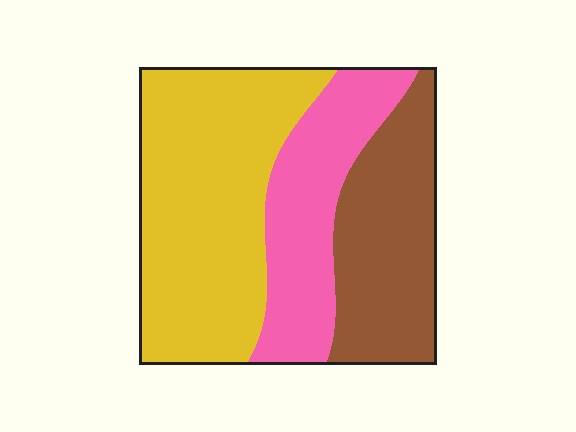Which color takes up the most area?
Yellow, at roughly 45%.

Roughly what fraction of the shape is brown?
Brown takes up about one quarter (1/4) of the shape.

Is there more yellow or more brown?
Yellow.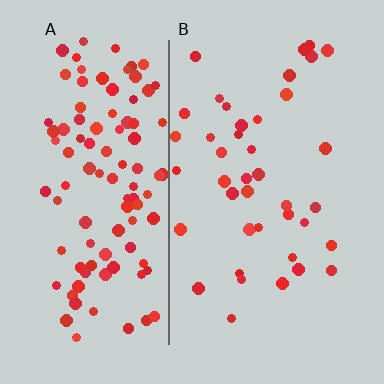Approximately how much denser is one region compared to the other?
Approximately 2.6× — region A over region B.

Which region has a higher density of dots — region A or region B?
A (the left).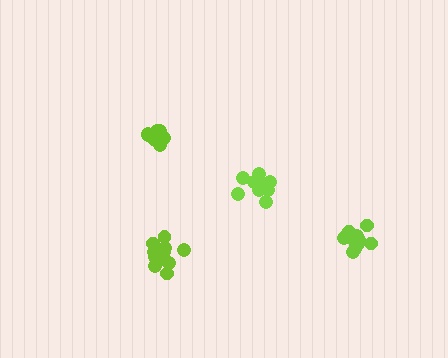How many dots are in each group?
Group 1: 9 dots, Group 2: 12 dots, Group 3: 12 dots, Group 4: 12 dots (45 total).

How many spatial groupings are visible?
There are 4 spatial groupings.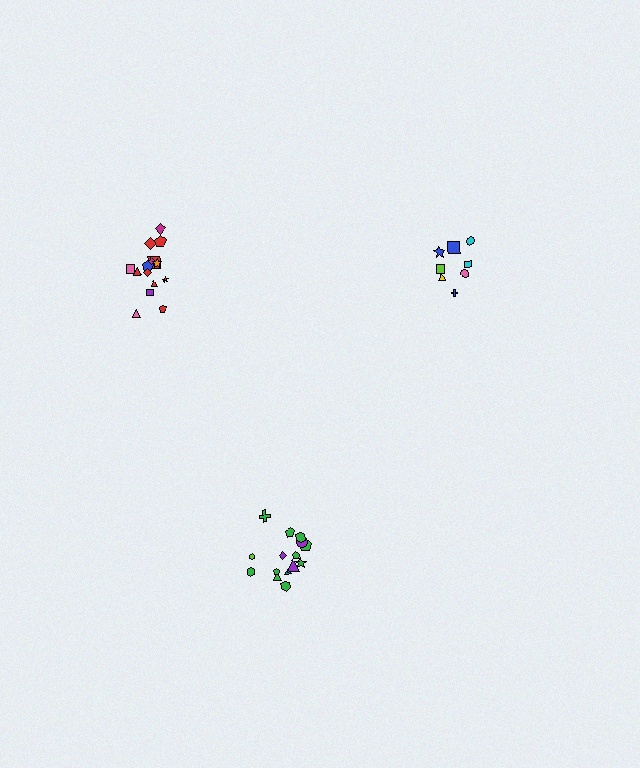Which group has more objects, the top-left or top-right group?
The top-left group.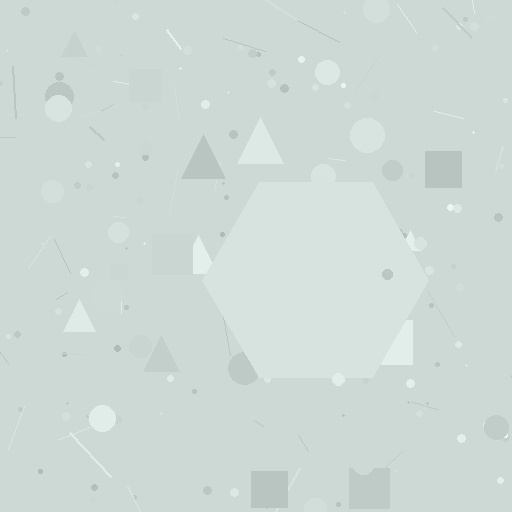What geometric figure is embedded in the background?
A hexagon is embedded in the background.